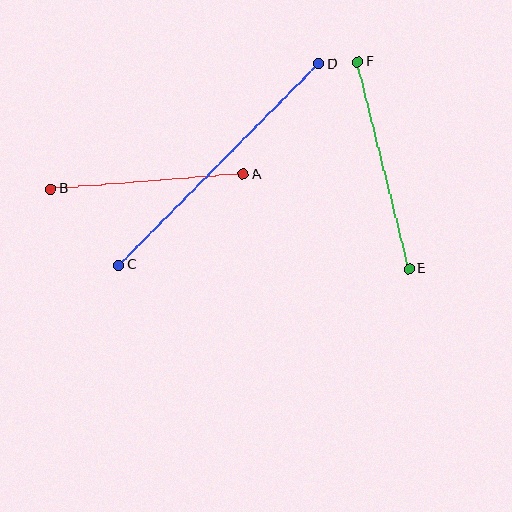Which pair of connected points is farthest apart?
Points C and D are farthest apart.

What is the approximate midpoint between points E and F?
The midpoint is at approximately (383, 165) pixels.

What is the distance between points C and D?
The distance is approximately 283 pixels.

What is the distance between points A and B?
The distance is approximately 193 pixels.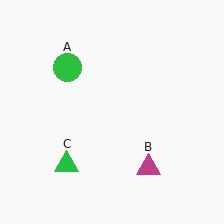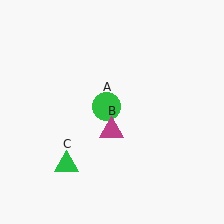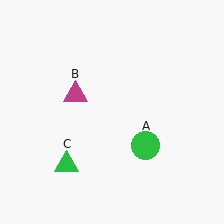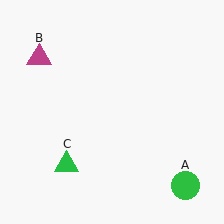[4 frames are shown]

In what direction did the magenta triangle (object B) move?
The magenta triangle (object B) moved up and to the left.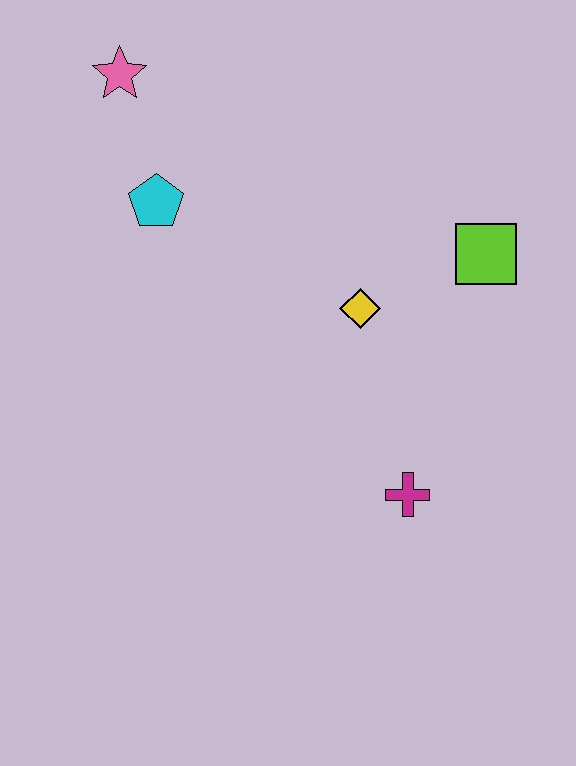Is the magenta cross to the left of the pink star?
No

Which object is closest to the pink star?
The cyan pentagon is closest to the pink star.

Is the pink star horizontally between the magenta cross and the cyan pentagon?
No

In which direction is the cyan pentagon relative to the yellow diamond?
The cyan pentagon is to the left of the yellow diamond.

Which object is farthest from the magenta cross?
The pink star is farthest from the magenta cross.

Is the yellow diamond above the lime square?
No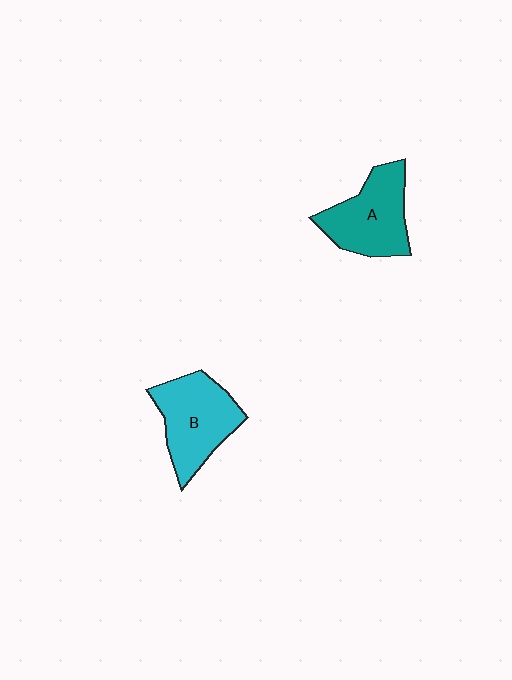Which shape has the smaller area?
Shape A (teal).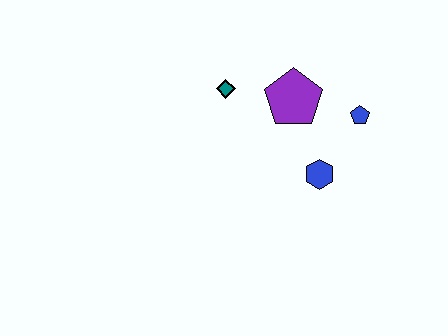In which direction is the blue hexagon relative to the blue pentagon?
The blue hexagon is below the blue pentagon.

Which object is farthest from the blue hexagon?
The teal diamond is farthest from the blue hexagon.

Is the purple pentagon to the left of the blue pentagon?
Yes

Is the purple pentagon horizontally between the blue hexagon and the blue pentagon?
No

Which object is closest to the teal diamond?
The purple pentagon is closest to the teal diamond.